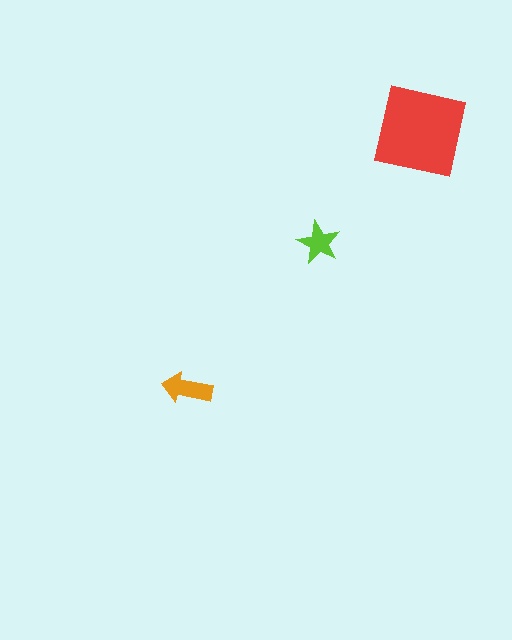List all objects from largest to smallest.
The red square, the orange arrow, the lime star.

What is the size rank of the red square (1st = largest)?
1st.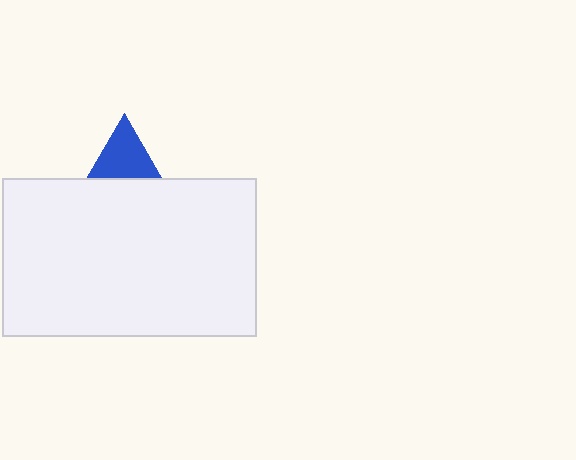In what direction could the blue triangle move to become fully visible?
The blue triangle could move up. That would shift it out from behind the white rectangle entirely.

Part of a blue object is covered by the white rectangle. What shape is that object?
It is a triangle.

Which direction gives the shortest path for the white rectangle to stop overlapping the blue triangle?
Moving down gives the shortest separation.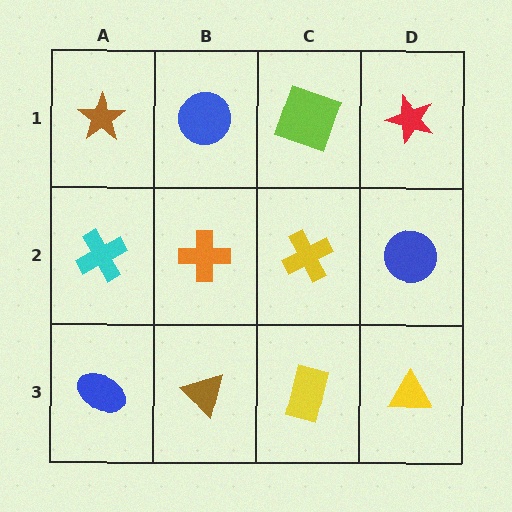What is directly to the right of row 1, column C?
A red star.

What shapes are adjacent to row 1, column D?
A blue circle (row 2, column D), a lime square (row 1, column C).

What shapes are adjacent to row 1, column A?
A cyan cross (row 2, column A), a blue circle (row 1, column B).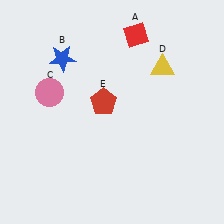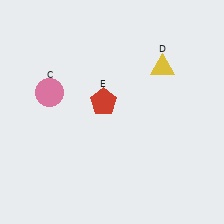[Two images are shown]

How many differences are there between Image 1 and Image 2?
There are 2 differences between the two images.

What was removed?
The blue star (B), the red diamond (A) were removed in Image 2.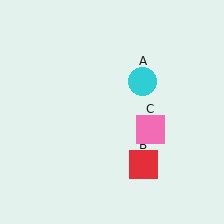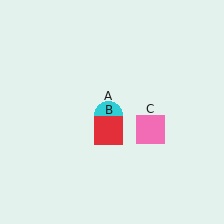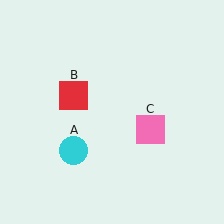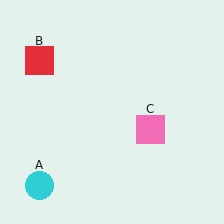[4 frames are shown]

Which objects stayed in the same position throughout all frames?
Pink square (object C) remained stationary.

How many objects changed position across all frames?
2 objects changed position: cyan circle (object A), red square (object B).